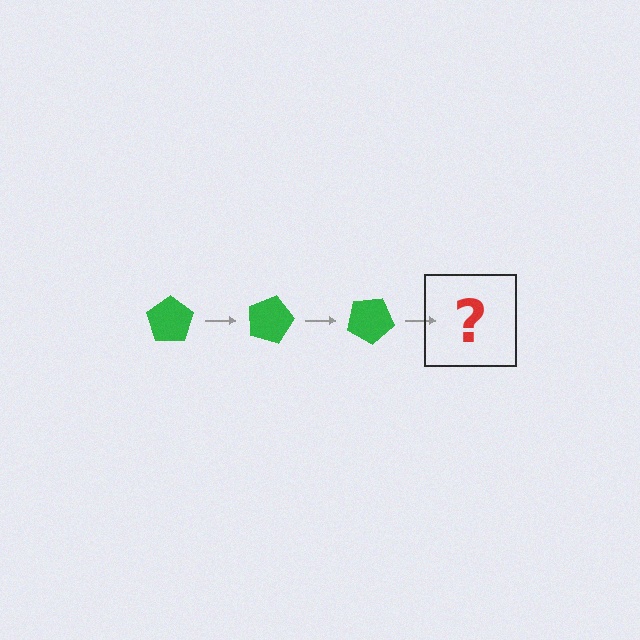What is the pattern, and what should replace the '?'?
The pattern is that the pentagon rotates 15 degrees each step. The '?' should be a green pentagon rotated 45 degrees.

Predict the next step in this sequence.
The next step is a green pentagon rotated 45 degrees.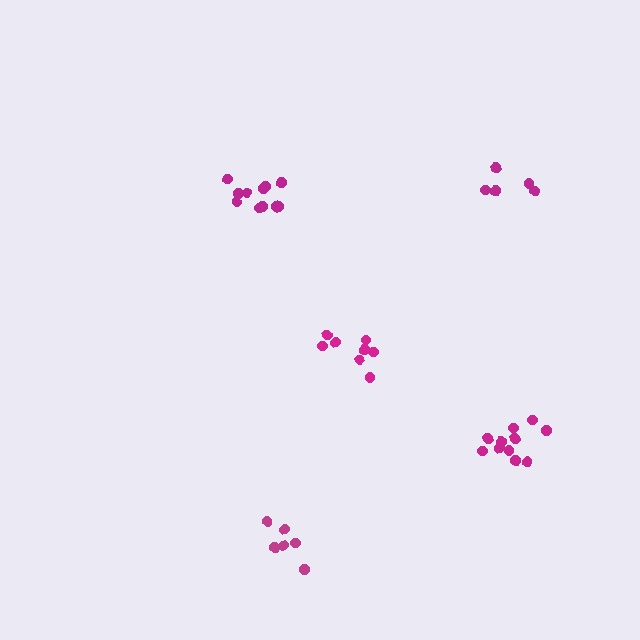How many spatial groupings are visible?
There are 5 spatial groupings.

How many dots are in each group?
Group 1: 6 dots, Group 2: 11 dots, Group 3: 11 dots, Group 4: 5 dots, Group 5: 8 dots (41 total).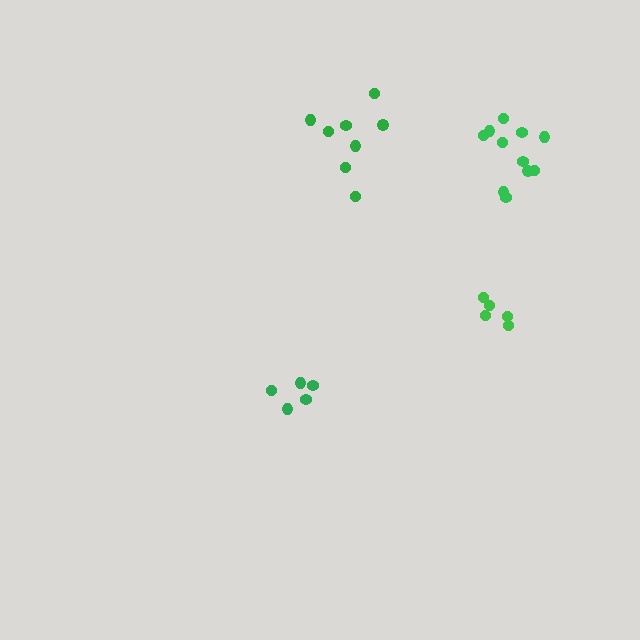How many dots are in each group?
Group 1: 8 dots, Group 2: 5 dots, Group 3: 5 dots, Group 4: 11 dots (29 total).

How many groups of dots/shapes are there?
There are 4 groups.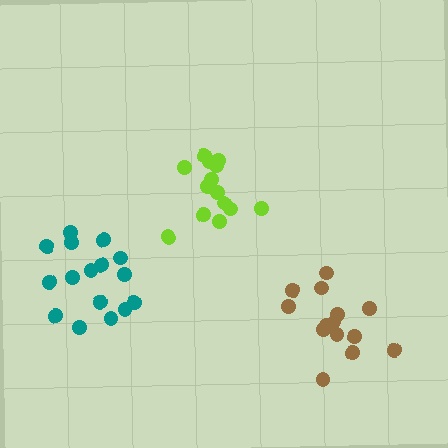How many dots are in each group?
Group 1: 15 dots, Group 2: 14 dots, Group 3: 16 dots (45 total).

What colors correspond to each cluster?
The clusters are colored: lime, brown, teal.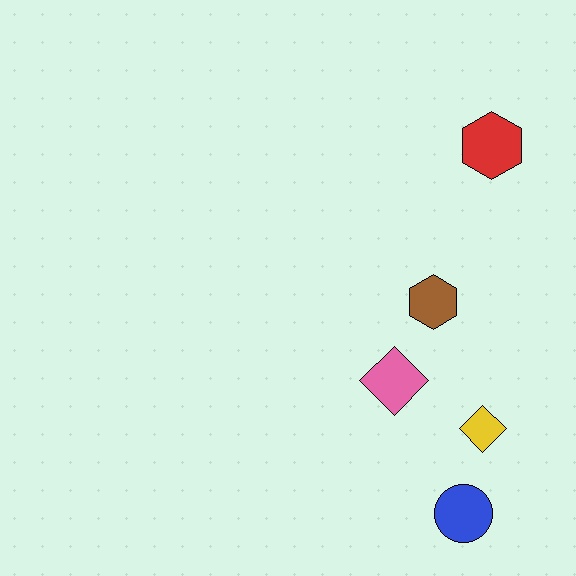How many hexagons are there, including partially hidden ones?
There are 2 hexagons.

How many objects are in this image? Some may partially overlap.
There are 5 objects.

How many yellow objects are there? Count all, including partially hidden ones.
There is 1 yellow object.